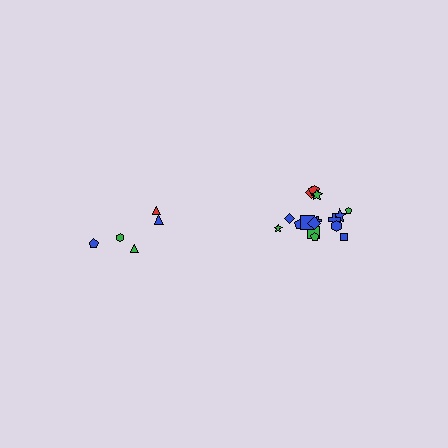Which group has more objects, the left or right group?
The right group.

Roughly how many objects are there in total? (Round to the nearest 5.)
Roughly 25 objects in total.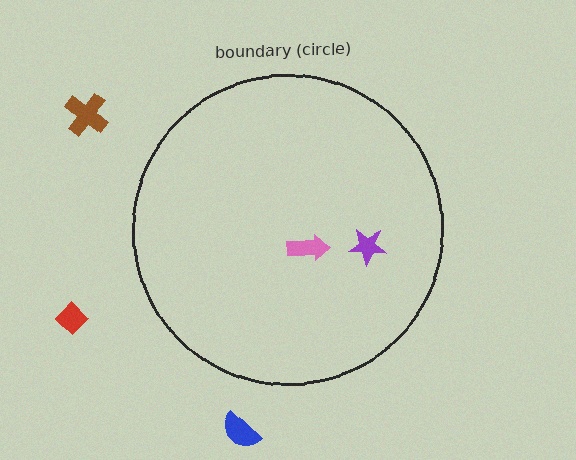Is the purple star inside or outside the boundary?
Inside.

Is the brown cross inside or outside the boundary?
Outside.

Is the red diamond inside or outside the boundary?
Outside.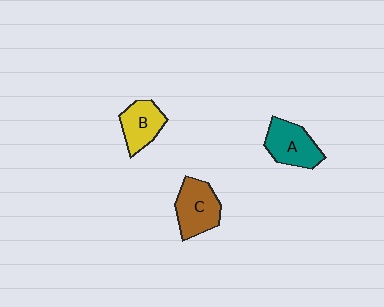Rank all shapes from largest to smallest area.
From largest to smallest: C (brown), A (teal), B (yellow).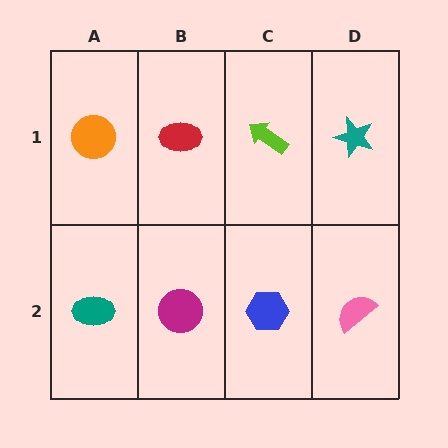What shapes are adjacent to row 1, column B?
A magenta circle (row 2, column B), an orange circle (row 1, column A), a lime arrow (row 1, column C).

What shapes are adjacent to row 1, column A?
A teal ellipse (row 2, column A), a red ellipse (row 1, column B).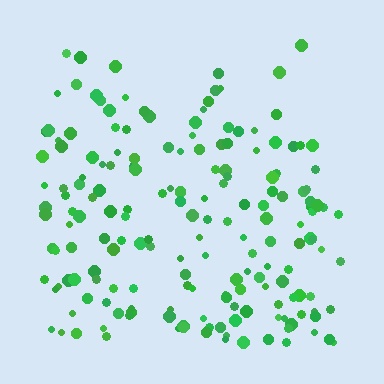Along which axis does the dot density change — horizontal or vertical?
Vertical.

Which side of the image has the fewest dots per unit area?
The top.